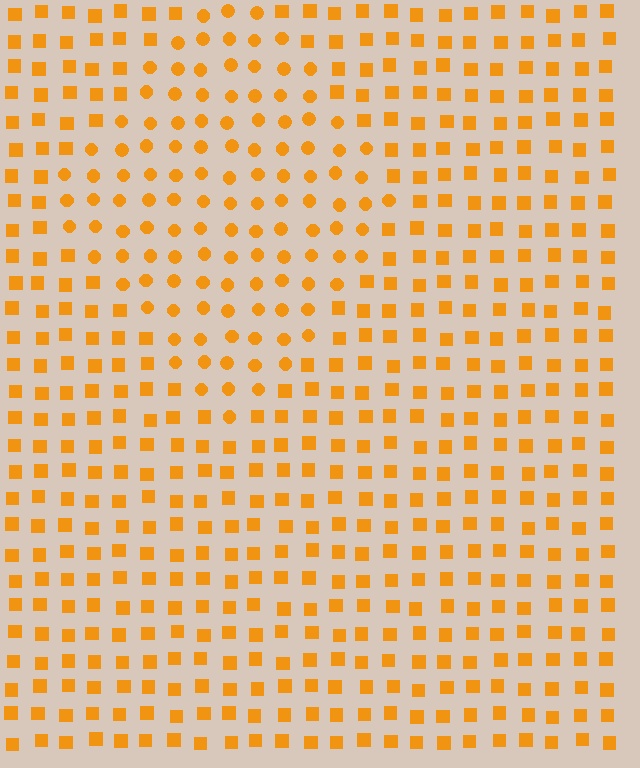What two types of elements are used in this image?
The image uses circles inside the diamond region and squares outside it.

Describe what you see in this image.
The image is filled with small orange elements arranged in a uniform grid. A diamond-shaped region contains circles, while the surrounding area contains squares. The boundary is defined purely by the change in element shape.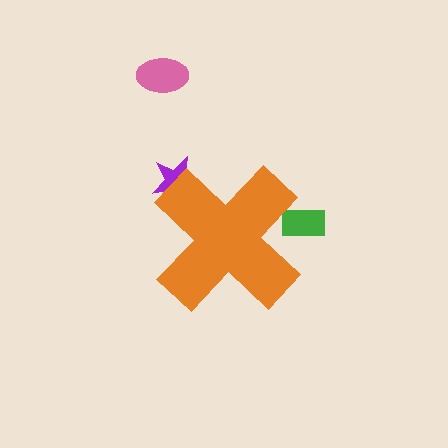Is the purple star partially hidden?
Yes, the purple star is partially hidden behind the orange cross.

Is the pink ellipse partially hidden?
No, the pink ellipse is fully visible.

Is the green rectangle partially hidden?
Yes, the green rectangle is partially hidden behind the orange cross.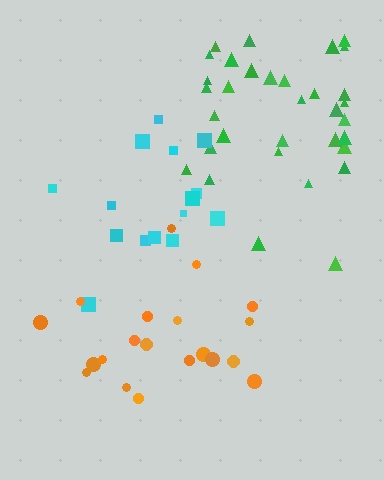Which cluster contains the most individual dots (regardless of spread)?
Green (33).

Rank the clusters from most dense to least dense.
green, orange, cyan.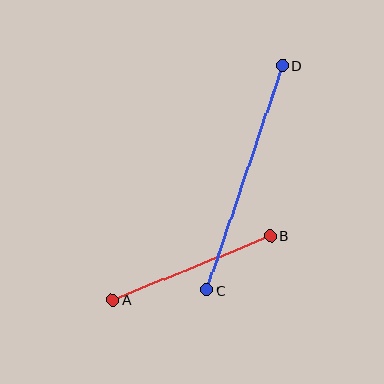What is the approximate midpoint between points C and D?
The midpoint is at approximately (245, 178) pixels.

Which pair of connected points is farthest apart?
Points C and D are farthest apart.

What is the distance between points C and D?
The distance is approximately 237 pixels.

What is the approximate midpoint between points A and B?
The midpoint is at approximately (192, 268) pixels.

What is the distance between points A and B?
The distance is approximately 170 pixels.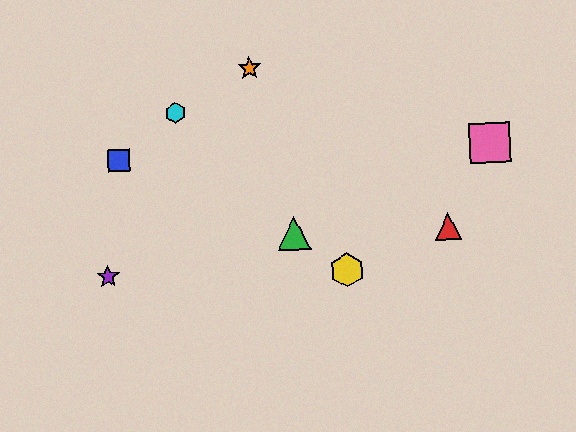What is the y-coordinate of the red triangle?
The red triangle is at y≈226.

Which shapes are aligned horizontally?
The blue square, the pink square are aligned horizontally.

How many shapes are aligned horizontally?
2 shapes (the blue square, the pink square) are aligned horizontally.